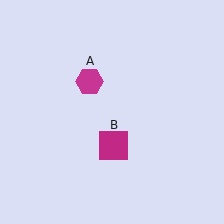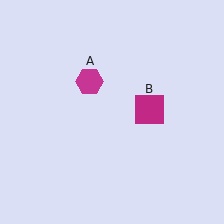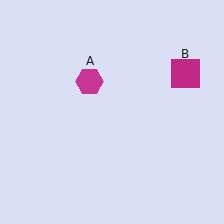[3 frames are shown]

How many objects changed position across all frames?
1 object changed position: magenta square (object B).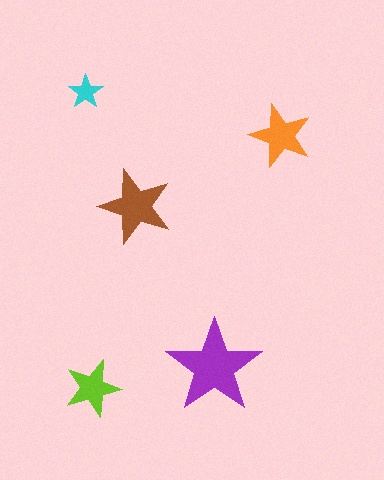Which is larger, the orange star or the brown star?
The brown one.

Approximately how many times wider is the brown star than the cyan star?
About 2 times wider.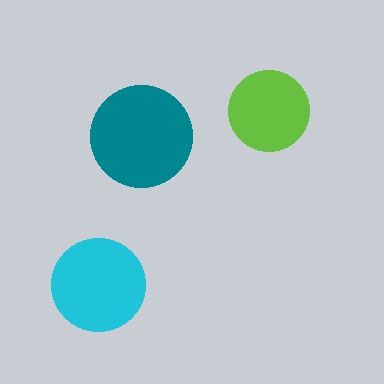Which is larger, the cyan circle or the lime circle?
The cyan one.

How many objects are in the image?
There are 3 objects in the image.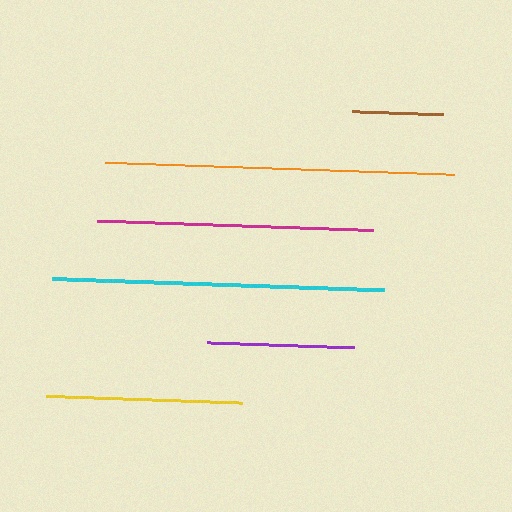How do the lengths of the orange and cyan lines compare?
The orange and cyan lines are approximately the same length.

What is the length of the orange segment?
The orange segment is approximately 349 pixels long.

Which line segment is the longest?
The orange line is the longest at approximately 349 pixels.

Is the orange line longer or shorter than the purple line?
The orange line is longer than the purple line.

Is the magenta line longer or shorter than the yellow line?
The magenta line is longer than the yellow line.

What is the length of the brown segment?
The brown segment is approximately 91 pixels long.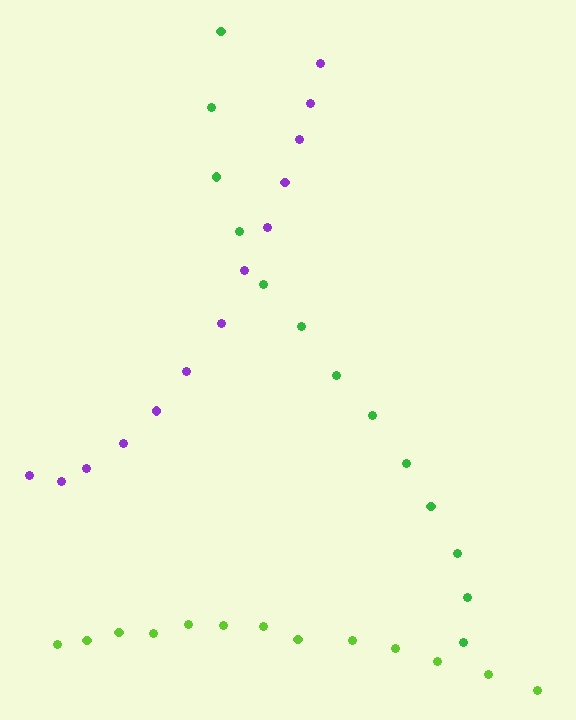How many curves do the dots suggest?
There are 3 distinct paths.